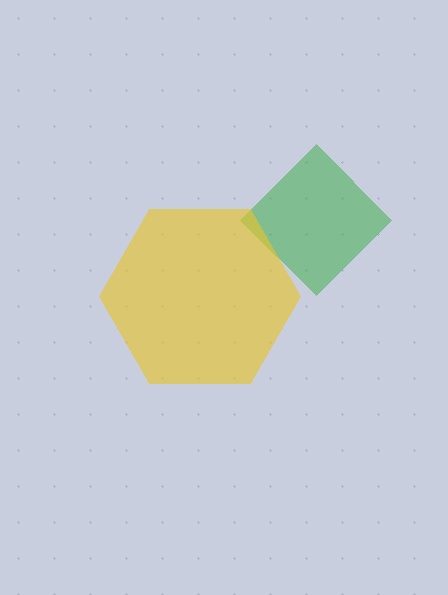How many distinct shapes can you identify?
There are 2 distinct shapes: a green diamond, a yellow hexagon.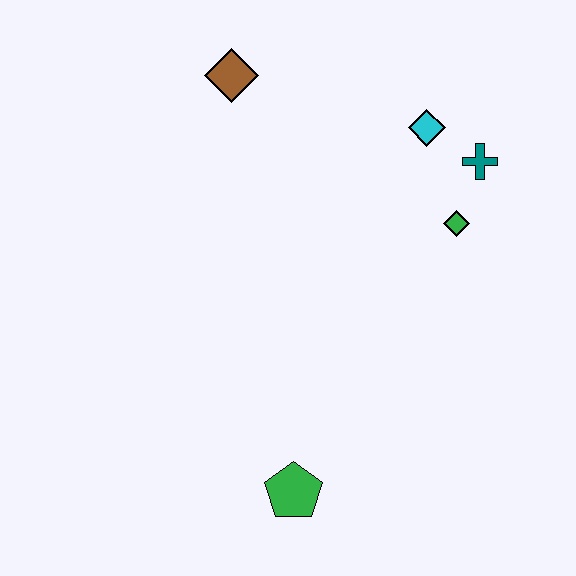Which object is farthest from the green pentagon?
The brown diamond is farthest from the green pentagon.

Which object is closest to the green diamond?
The teal cross is closest to the green diamond.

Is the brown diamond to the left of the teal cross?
Yes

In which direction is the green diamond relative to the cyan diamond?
The green diamond is below the cyan diamond.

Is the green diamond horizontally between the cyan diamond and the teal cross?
Yes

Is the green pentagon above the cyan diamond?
No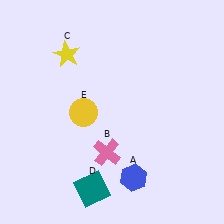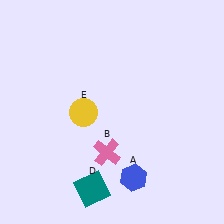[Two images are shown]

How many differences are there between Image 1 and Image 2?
There is 1 difference between the two images.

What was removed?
The yellow star (C) was removed in Image 2.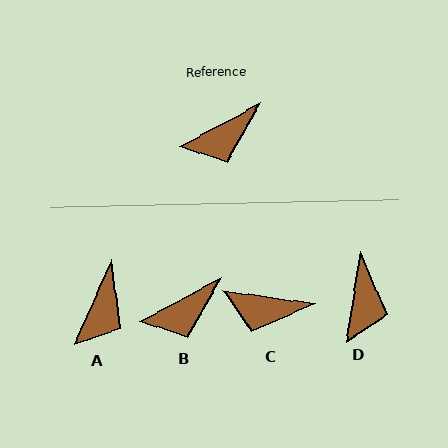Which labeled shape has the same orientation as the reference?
B.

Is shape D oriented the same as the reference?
No, it is off by about 52 degrees.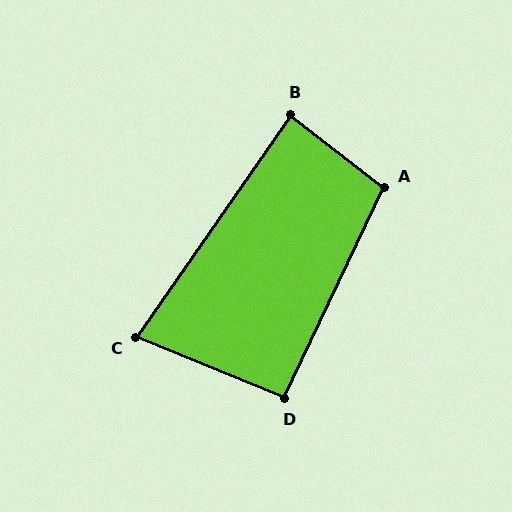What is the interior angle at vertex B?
Approximately 87 degrees (approximately right).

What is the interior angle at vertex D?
Approximately 93 degrees (approximately right).